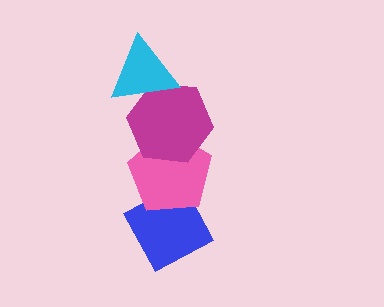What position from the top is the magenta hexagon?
The magenta hexagon is 2nd from the top.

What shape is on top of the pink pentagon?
The magenta hexagon is on top of the pink pentagon.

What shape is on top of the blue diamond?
The pink pentagon is on top of the blue diamond.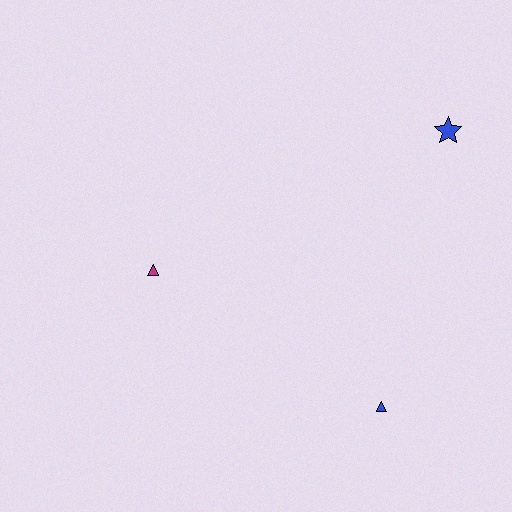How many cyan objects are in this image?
There are no cyan objects.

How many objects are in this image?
There are 3 objects.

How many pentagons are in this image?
There are no pentagons.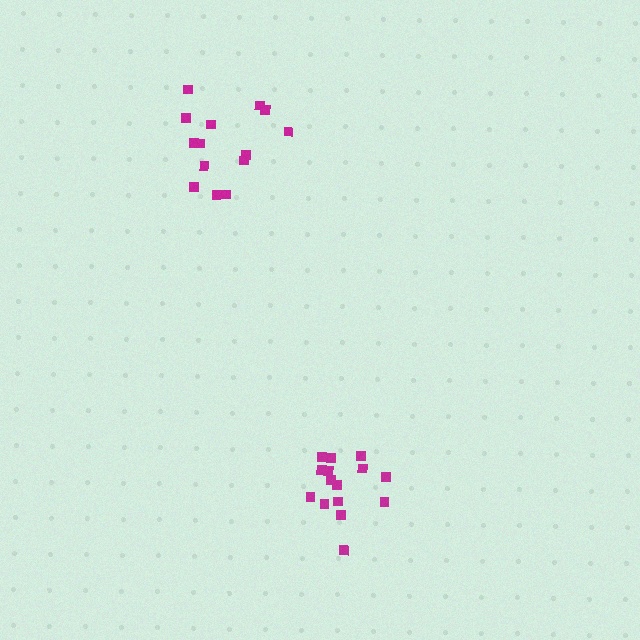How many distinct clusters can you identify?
There are 2 distinct clusters.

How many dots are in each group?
Group 1: 16 dots, Group 2: 14 dots (30 total).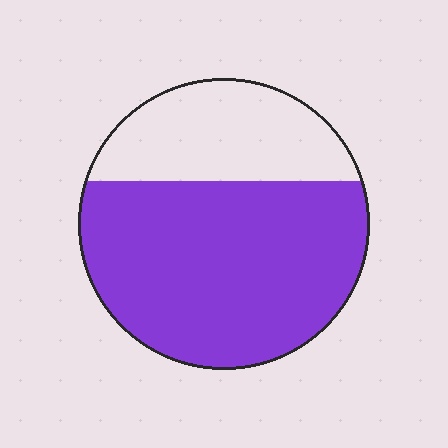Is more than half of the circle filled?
Yes.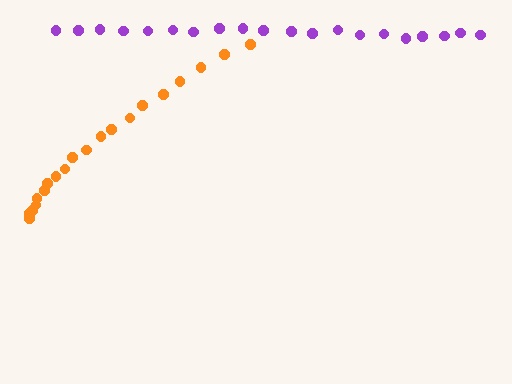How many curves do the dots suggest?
There are 2 distinct paths.